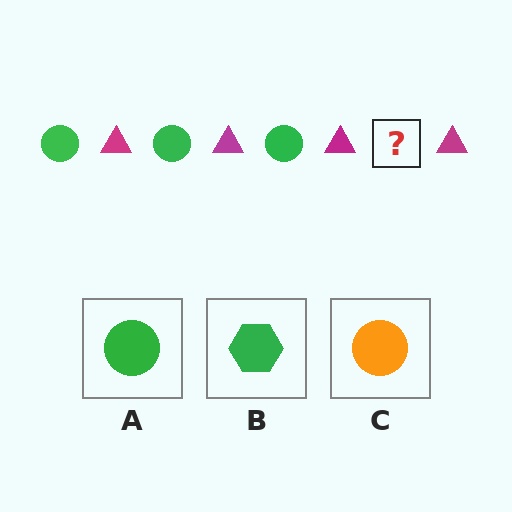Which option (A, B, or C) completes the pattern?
A.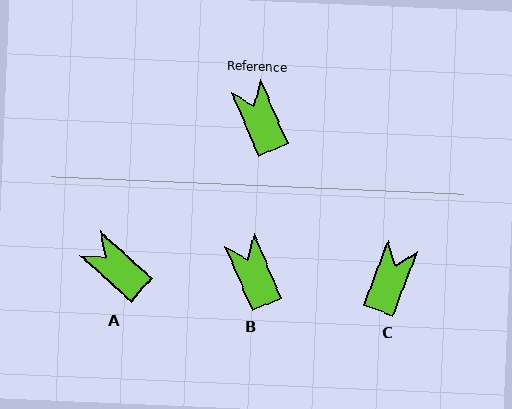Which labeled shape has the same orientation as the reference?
B.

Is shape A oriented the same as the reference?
No, it is off by about 24 degrees.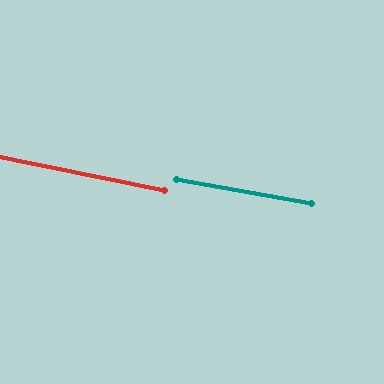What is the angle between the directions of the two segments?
Approximately 1 degree.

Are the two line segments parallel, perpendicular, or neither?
Parallel — their directions differ by only 0.9°.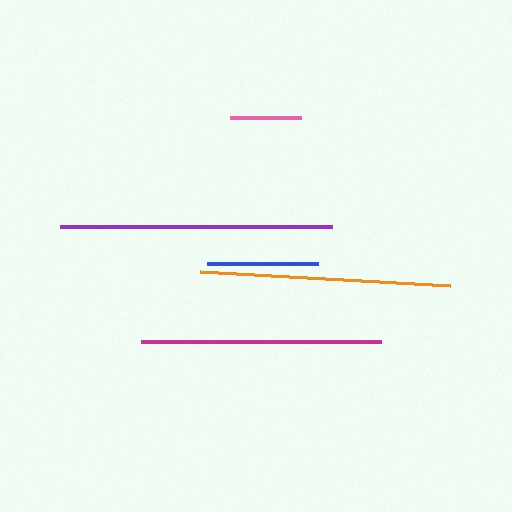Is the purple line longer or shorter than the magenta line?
The purple line is longer than the magenta line.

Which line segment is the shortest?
The pink line is the shortest at approximately 72 pixels.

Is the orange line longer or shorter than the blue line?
The orange line is longer than the blue line.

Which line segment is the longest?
The purple line is the longest at approximately 272 pixels.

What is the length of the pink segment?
The pink segment is approximately 72 pixels long.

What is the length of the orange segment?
The orange segment is approximately 250 pixels long.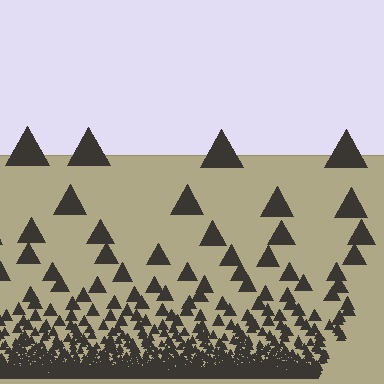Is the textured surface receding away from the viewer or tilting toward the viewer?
The surface appears to tilt toward the viewer. Texture elements get larger and sparser toward the top.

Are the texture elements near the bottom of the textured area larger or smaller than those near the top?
Smaller. The gradient is inverted — elements near the bottom are smaller and denser.